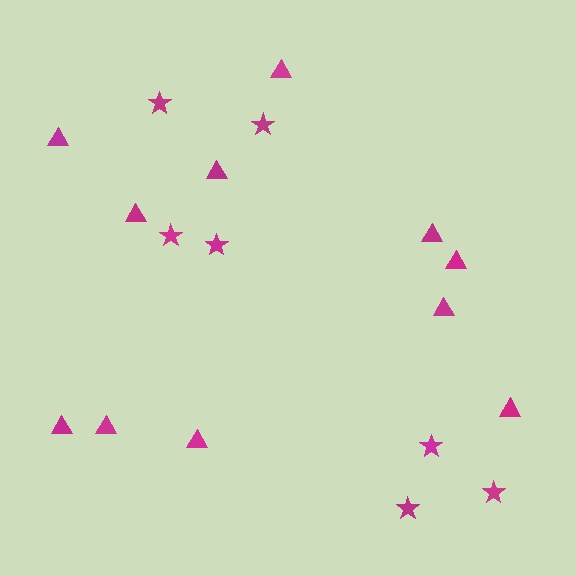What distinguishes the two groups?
There are 2 groups: one group of triangles (11) and one group of stars (7).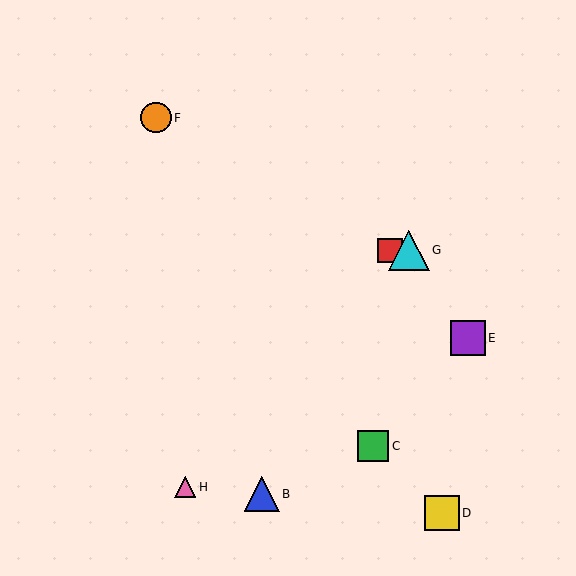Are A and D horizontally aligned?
No, A is at y≈250 and D is at y≈513.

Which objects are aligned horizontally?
Objects A, G are aligned horizontally.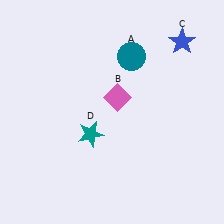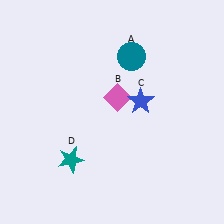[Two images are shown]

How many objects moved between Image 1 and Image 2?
2 objects moved between the two images.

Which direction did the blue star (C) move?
The blue star (C) moved down.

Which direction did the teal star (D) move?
The teal star (D) moved down.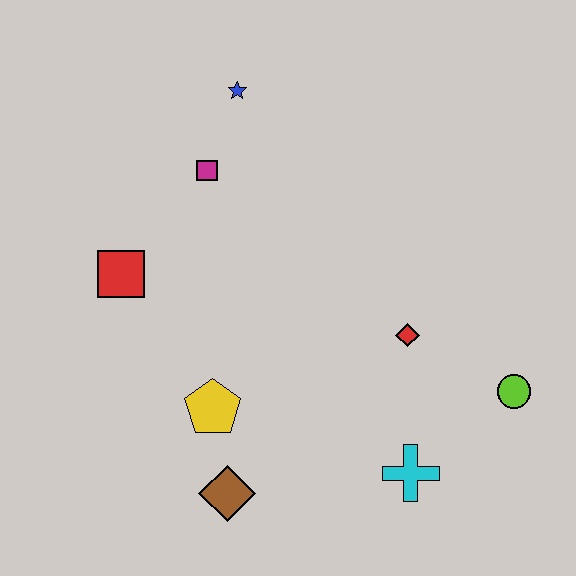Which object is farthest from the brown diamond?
The blue star is farthest from the brown diamond.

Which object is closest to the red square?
The magenta square is closest to the red square.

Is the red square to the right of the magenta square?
No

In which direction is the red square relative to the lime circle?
The red square is to the left of the lime circle.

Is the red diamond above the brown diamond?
Yes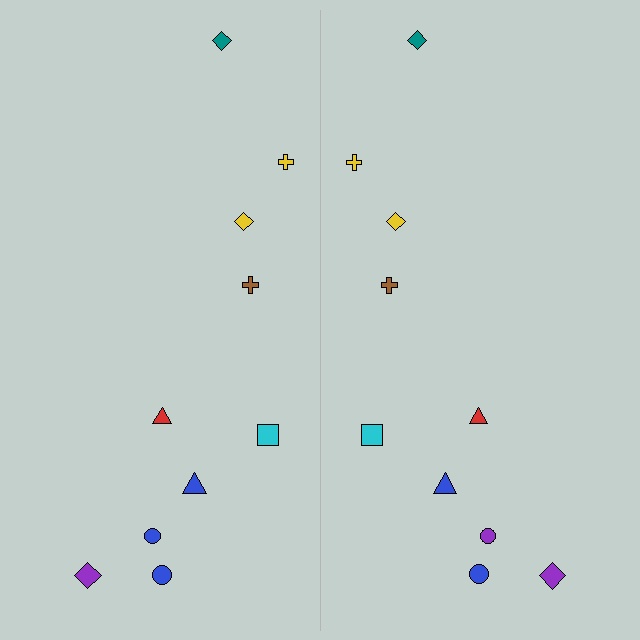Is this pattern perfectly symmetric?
No, the pattern is not perfectly symmetric. The purple circle on the right side breaks the symmetry — its mirror counterpart is blue.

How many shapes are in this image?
There are 20 shapes in this image.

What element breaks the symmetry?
The purple circle on the right side breaks the symmetry — its mirror counterpart is blue.